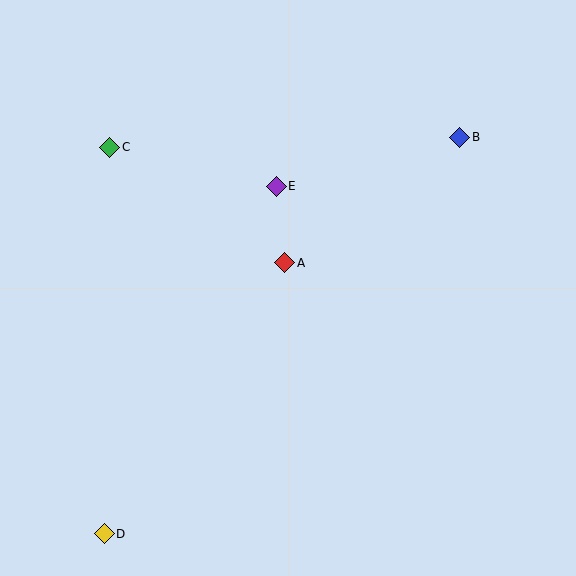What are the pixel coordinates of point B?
Point B is at (460, 137).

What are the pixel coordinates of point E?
Point E is at (276, 186).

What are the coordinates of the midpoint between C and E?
The midpoint between C and E is at (193, 167).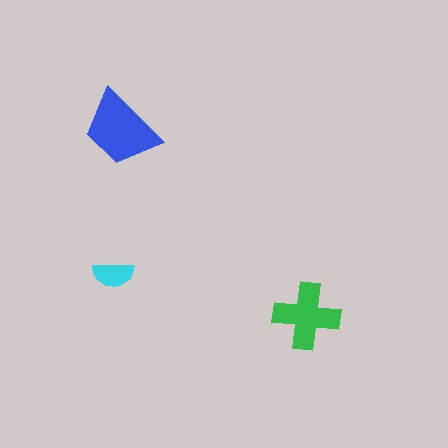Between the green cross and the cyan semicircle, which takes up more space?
The green cross.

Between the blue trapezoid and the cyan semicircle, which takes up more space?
The blue trapezoid.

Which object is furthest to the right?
The green cross is rightmost.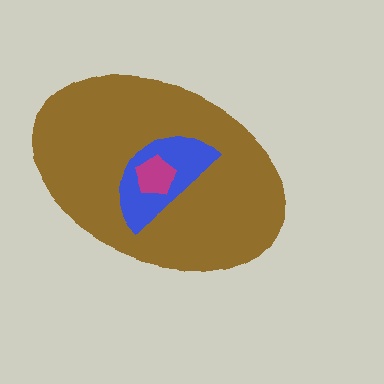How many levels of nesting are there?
3.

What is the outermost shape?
The brown ellipse.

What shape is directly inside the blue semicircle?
The magenta pentagon.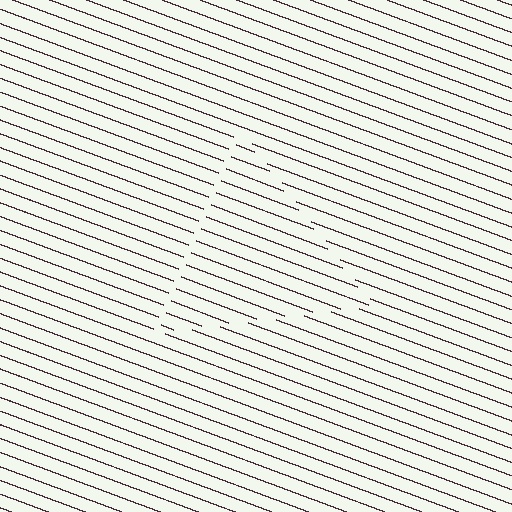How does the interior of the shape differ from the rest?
The interior of the shape contains the same grating, shifted by half a period — the contour is defined by the phase discontinuity where line-ends from the inner and outer gratings abut.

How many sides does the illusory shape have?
3 sides — the line-ends trace a triangle.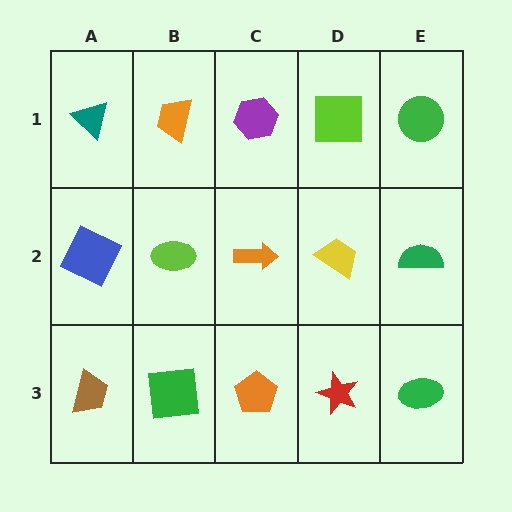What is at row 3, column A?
A brown trapezoid.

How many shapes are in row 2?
5 shapes.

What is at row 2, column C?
An orange arrow.